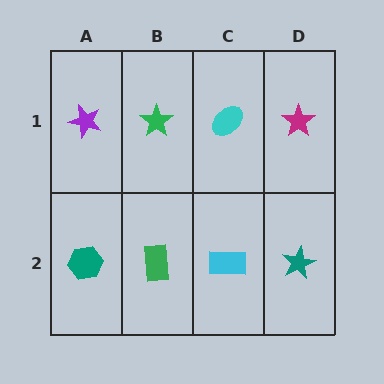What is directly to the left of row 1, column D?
A cyan ellipse.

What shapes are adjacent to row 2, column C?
A cyan ellipse (row 1, column C), a green rectangle (row 2, column B), a teal star (row 2, column D).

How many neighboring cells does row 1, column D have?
2.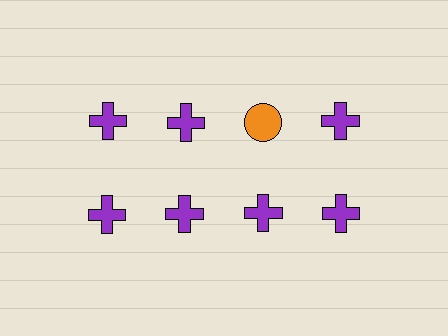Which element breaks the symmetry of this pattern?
The orange circle in the top row, center column breaks the symmetry. All other shapes are purple crosses.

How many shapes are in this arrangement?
There are 8 shapes arranged in a grid pattern.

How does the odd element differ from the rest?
It differs in both color (orange instead of purple) and shape (circle instead of cross).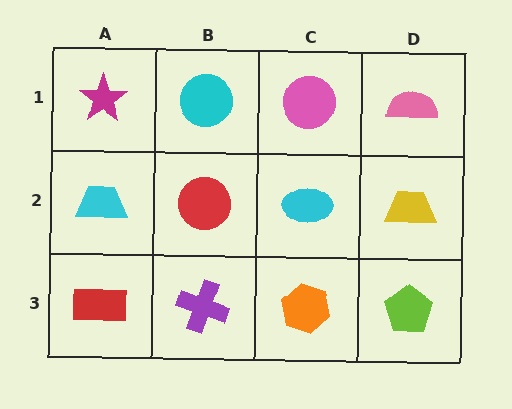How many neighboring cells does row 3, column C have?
3.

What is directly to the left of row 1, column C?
A cyan circle.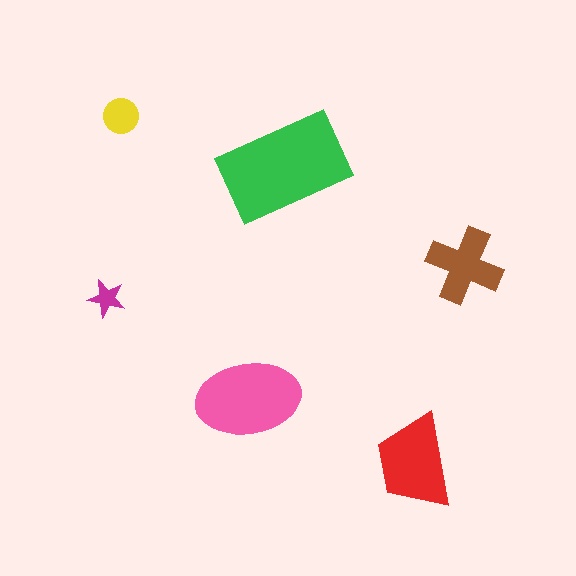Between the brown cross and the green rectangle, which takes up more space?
The green rectangle.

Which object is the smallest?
The magenta star.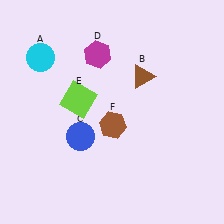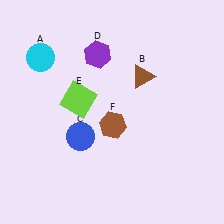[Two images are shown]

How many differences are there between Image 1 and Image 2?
There is 1 difference between the two images.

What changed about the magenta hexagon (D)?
In Image 1, D is magenta. In Image 2, it changed to purple.